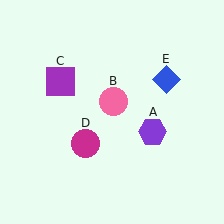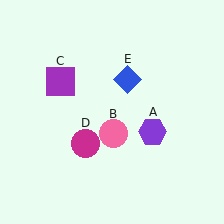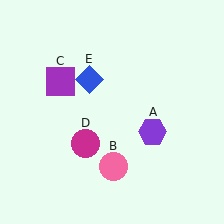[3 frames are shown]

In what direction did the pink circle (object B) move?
The pink circle (object B) moved down.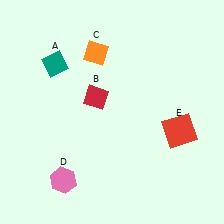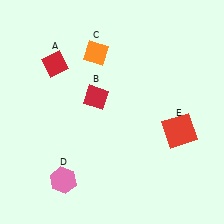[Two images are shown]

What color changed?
The diamond (A) changed from teal in Image 1 to red in Image 2.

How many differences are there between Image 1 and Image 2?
There is 1 difference between the two images.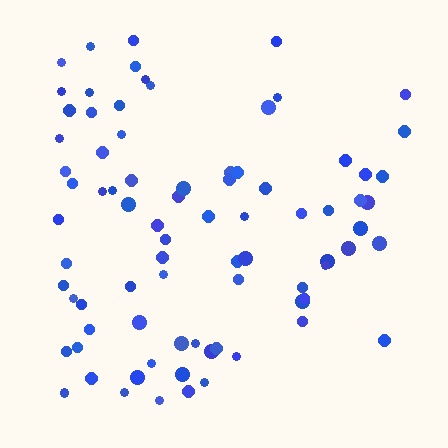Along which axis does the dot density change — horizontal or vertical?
Horizontal.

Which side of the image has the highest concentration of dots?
The left.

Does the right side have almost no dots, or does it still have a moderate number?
Still a moderate number, just noticeably fewer than the left.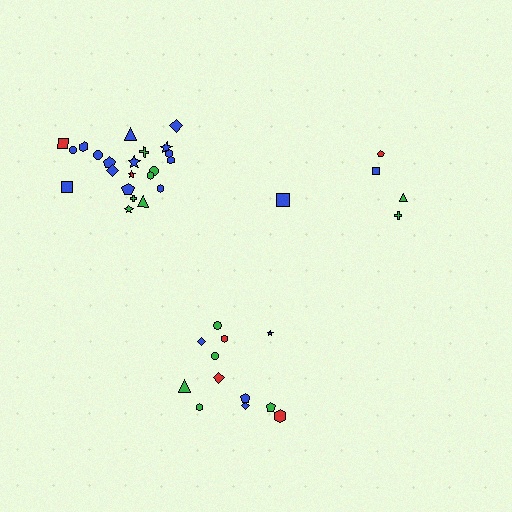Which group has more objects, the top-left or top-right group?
The top-left group.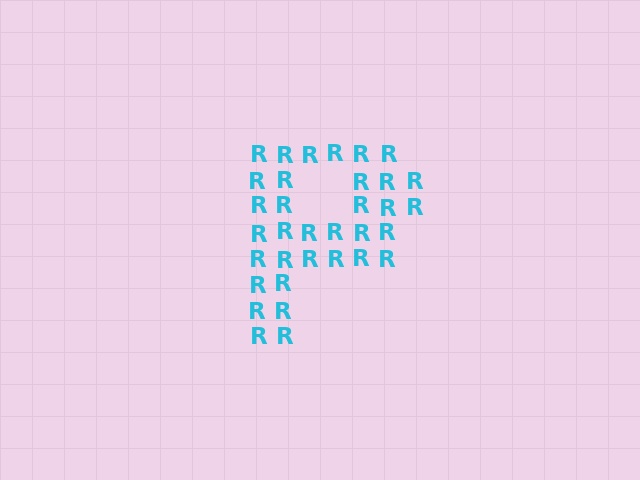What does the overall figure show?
The overall figure shows the letter P.